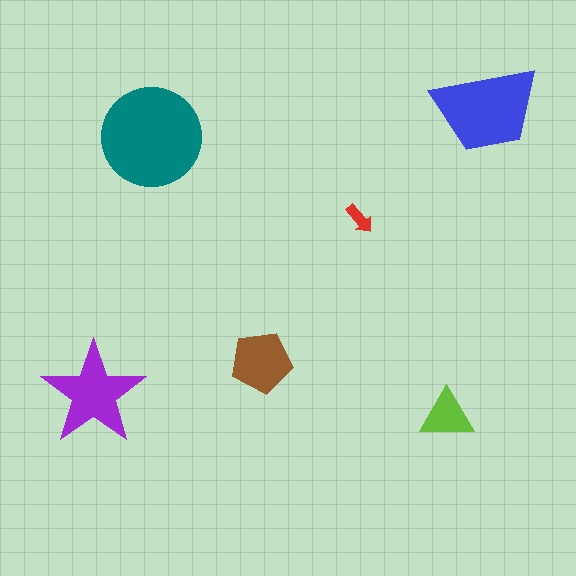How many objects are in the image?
There are 6 objects in the image.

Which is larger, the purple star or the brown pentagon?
The purple star.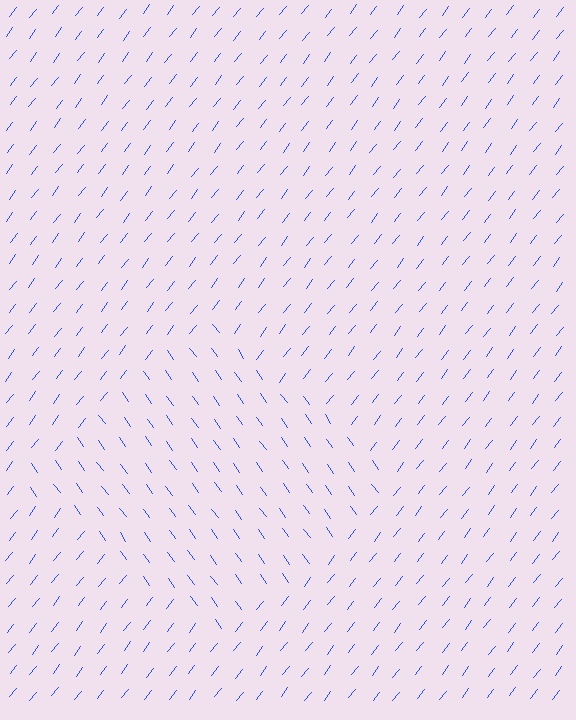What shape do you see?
I see a diamond.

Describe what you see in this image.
The image is filled with small blue line segments. A diamond region in the image has lines oriented differently from the surrounding lines, creating a visible texture boundary.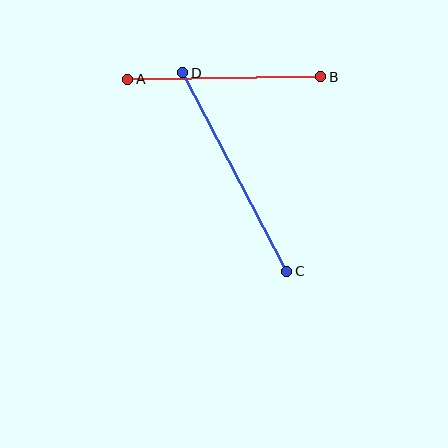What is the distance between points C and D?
The distance is approximately 224 pixels.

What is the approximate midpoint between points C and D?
The midpoint is at approximately (235, 172) pixels.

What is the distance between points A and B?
The distance is approximately 193 pixels.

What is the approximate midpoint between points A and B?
The midpoint is at approximately (224, 78) pixels.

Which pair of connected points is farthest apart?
Points C and D are farthest apart.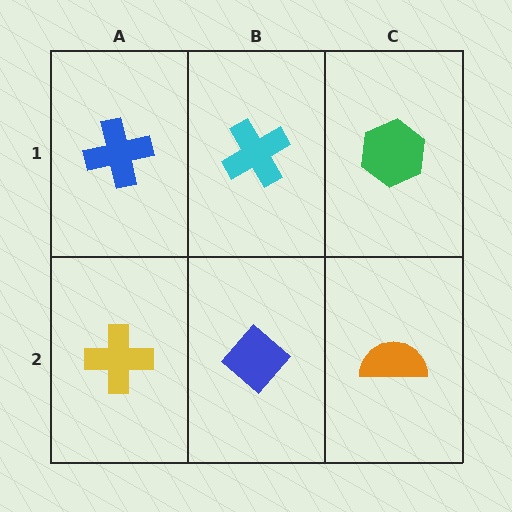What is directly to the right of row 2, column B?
An orange semicircle.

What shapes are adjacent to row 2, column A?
A blue cross (row 1, column A), a blue diamond (row 2, column B).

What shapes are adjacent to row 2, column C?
A green hexagon (row 1, column C), a blue diamond (row 2, column B).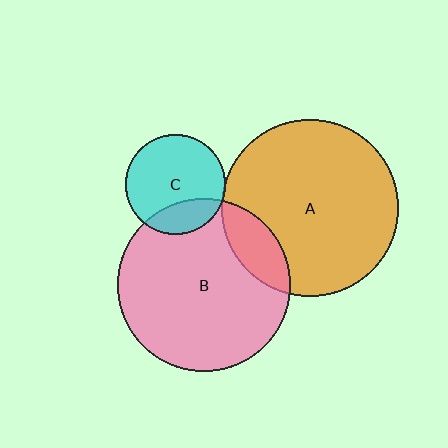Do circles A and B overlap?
Yes.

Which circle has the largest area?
Circle A (orange).